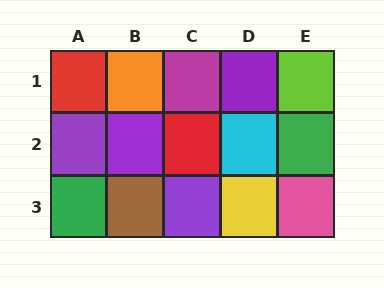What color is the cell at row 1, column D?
Purple.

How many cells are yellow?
1 cell is yellow.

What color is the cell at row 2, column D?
Cyan.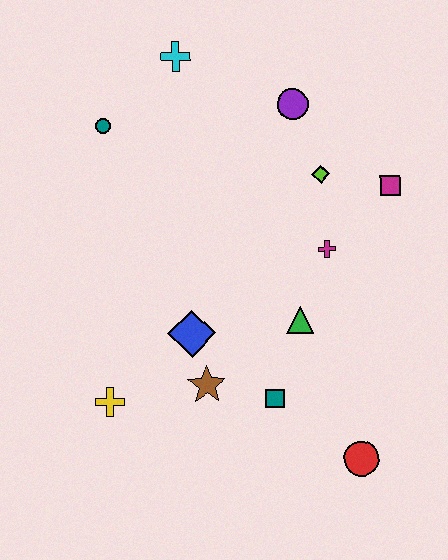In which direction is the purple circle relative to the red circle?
The purple circle is above the red circle.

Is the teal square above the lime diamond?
No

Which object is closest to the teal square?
The brown star is closest to the teal square.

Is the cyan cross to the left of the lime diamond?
Yes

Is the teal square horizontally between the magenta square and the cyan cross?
Yes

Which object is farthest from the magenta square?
The yellow cross is farthest from the magenta square.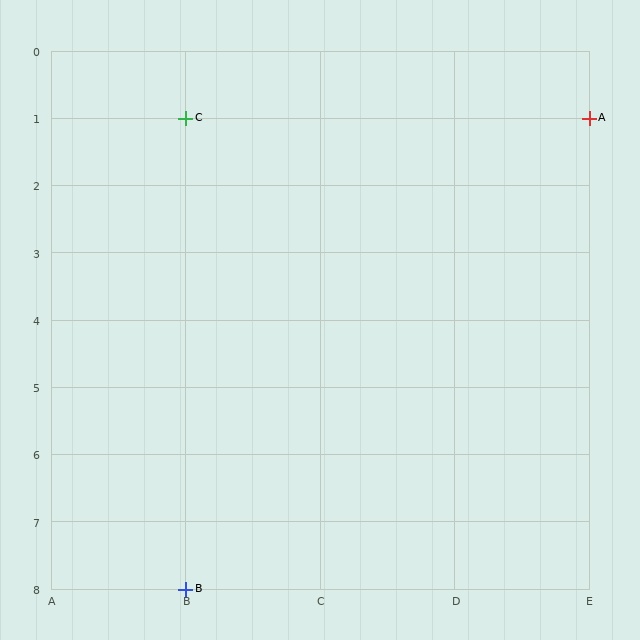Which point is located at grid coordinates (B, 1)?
Point C is at (B, 1).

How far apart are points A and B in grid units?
Points A and B are 3 columns and 7 rows apart (about 7.6 grid units diagonally).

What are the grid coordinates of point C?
Point C is at grid coordinates (B, 1).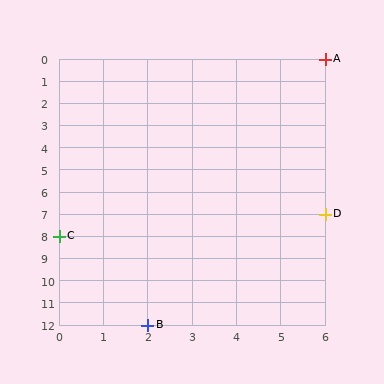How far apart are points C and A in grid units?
Points C and A are 6 columns and 8 rows apart (about 10.0 grid units diagonally).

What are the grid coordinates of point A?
Point A is at grid coordinates (6, 0).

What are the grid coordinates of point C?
Point C is at grid coordinates (0, 8).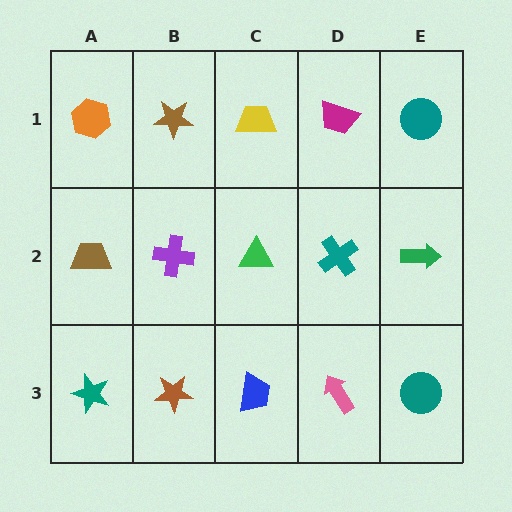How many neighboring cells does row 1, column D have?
3.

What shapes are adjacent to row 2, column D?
A magenta trapezoid (row 1, column D), a pink arrow (row 3, column D), a green triangle (row 2, column C), a green arrow (row 2, column E).